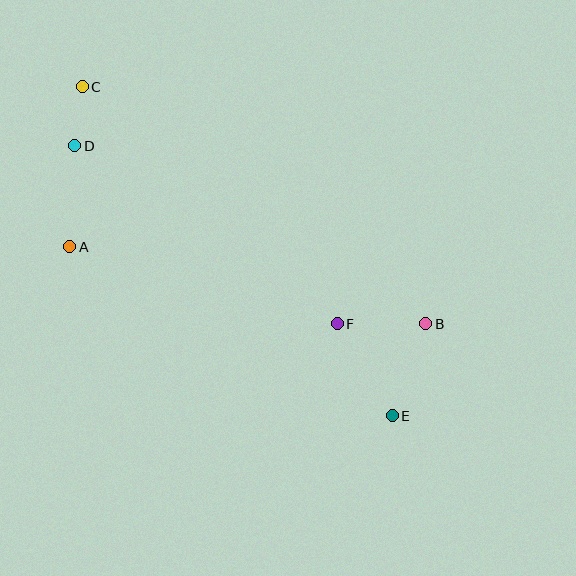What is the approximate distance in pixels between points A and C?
The distance between A and C is approximately 161 pixels.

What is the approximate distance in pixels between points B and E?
The distance between B and E is approximately 98 pixels.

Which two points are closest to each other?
Points C and D are closest to each other.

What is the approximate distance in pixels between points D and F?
The distance between D and F is approximately 317 pixels.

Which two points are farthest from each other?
Points C and E are farthest from each other.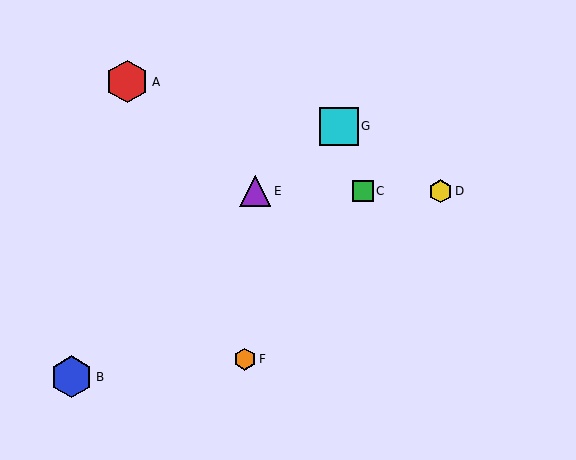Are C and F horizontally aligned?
No, C is at y≈191 and F is at y≈359.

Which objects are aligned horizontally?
Objects C, D, E are aligned horizontally.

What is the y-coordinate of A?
Object A is at y≈82.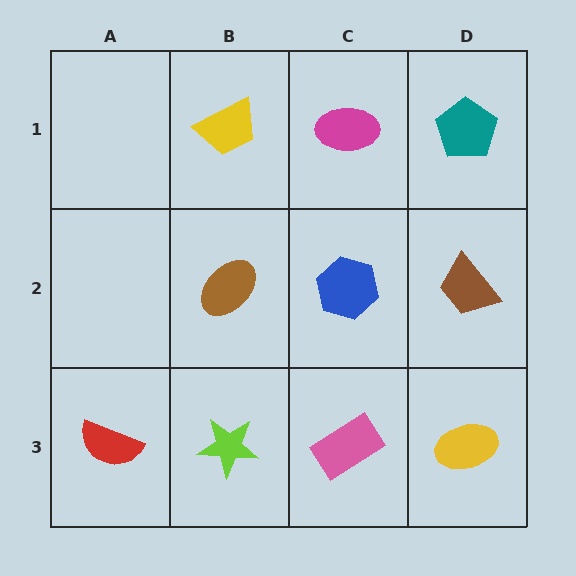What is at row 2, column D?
A brown trapezoid.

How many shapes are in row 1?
3 shapes.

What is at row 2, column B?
A brown ellipse.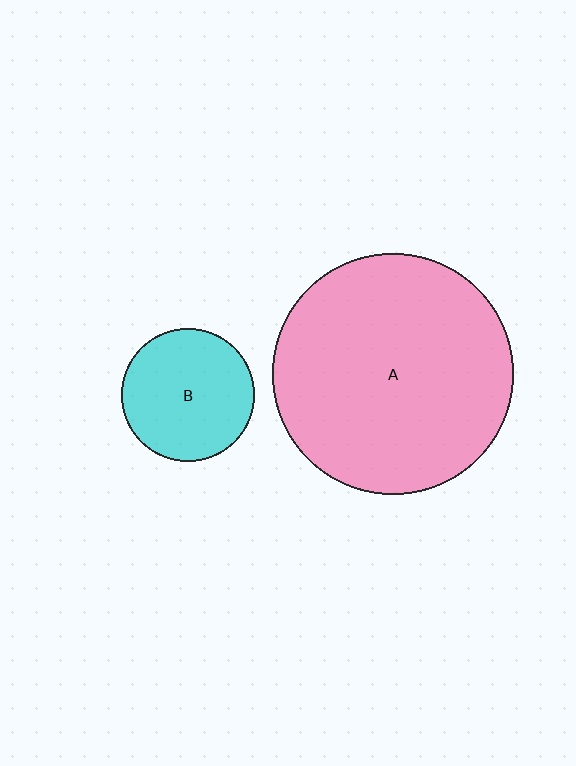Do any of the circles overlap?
No, none of the circles overlap.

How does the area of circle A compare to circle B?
Approximately 3.3 times.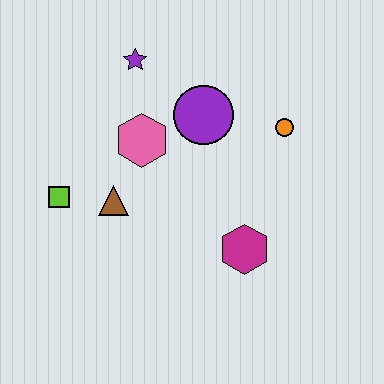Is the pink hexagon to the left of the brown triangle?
No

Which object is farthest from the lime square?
The orange circle is farthest from the lime square.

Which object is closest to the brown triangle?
The lime square is closest to the brown triangle.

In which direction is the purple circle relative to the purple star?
The purple circle is to the right of the purple star.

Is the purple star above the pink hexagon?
Yes